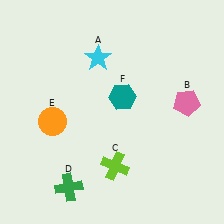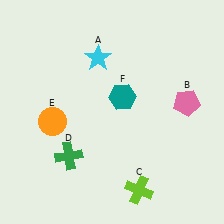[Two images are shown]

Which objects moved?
The objects that moved are: the lime cross (C), the green cross (D).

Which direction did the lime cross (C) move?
The lime cross (C) moved down.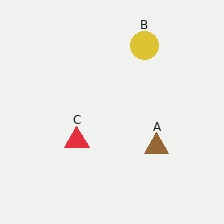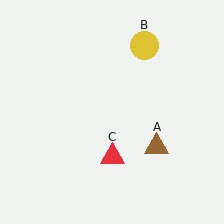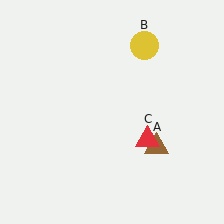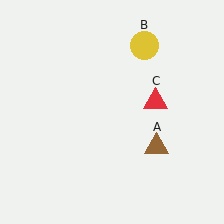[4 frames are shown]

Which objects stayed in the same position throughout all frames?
Brown triangle (object A) and yellow circle (object B) remained stationary.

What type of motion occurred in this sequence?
The red triangle (object C) rotated counterclockwise around the center of the scene.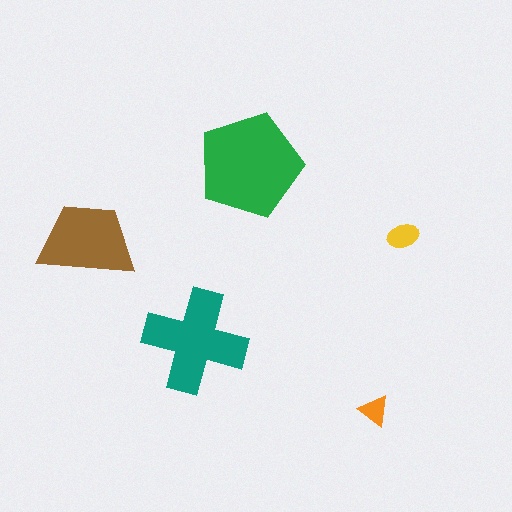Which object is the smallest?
The orange triangle.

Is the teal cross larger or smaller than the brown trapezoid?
Larger.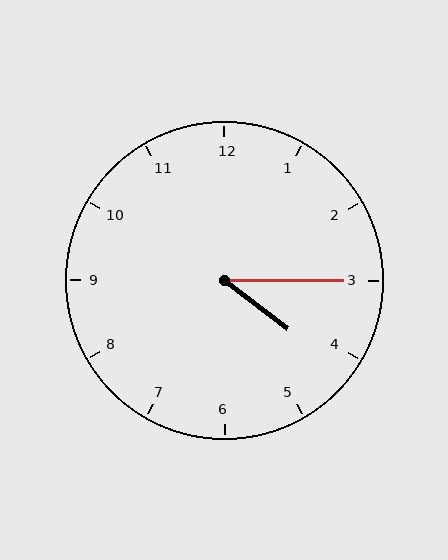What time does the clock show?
4:15.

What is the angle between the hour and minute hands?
Approximately 38 degrees.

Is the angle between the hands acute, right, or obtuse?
It is acute.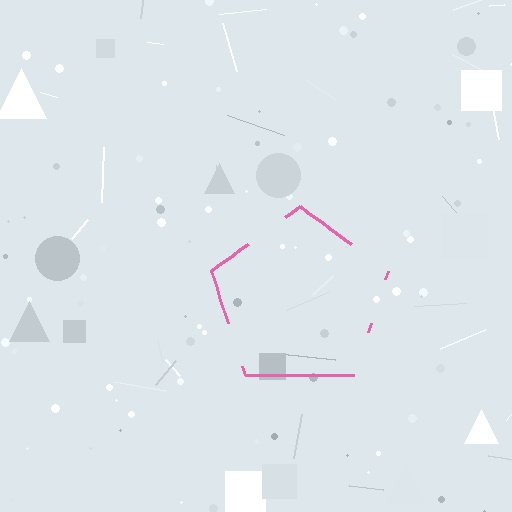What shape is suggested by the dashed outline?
The dashed outline suggests a pentagon.